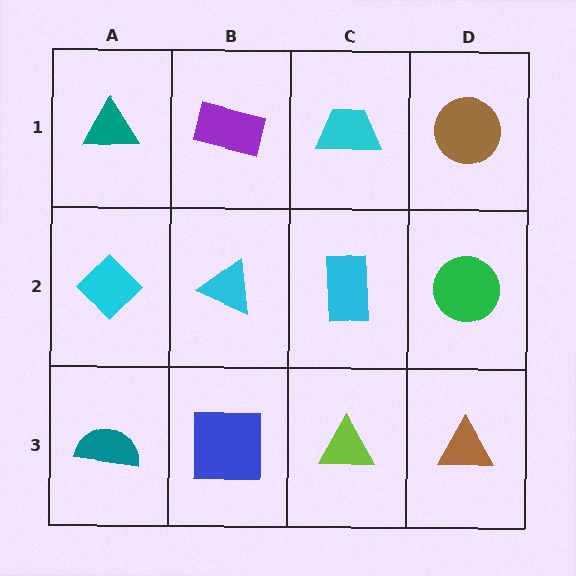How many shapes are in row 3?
4 shapes.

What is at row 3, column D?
A brown triangle.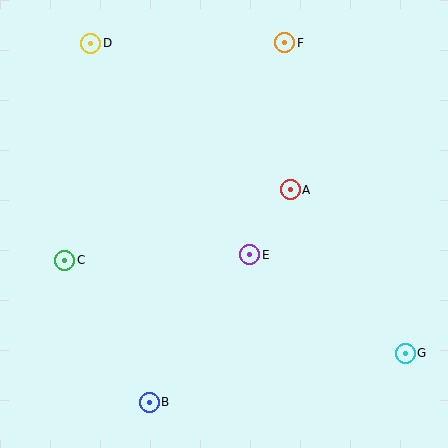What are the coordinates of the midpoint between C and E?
The midpoint between C and E is at (157, 258).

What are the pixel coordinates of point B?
Point B is at (149, 402).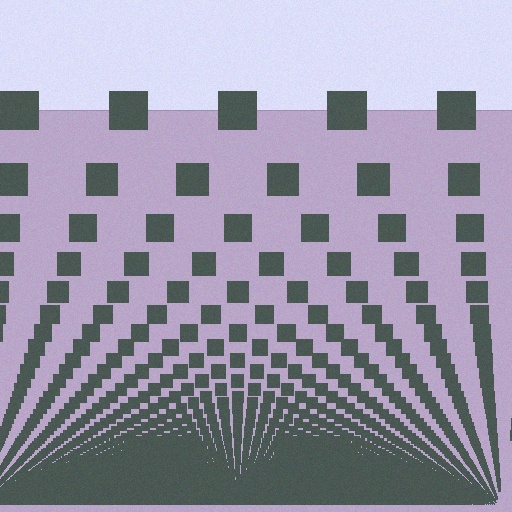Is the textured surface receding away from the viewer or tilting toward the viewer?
The surface appears to tilt toward the viewer. Texture elements get larger and sparser toward the top.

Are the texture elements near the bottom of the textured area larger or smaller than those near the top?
Smaller. The gradient is inverted — elements near the bottom are smaller and denser.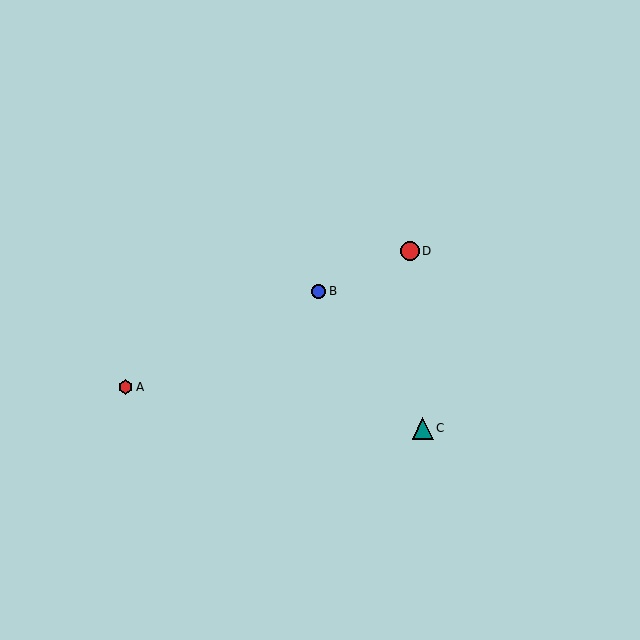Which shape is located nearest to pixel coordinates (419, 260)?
The red circle (labeled D) at (410, 251) is nearest to that location.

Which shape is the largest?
The teal triangle (labeled C) is the largest.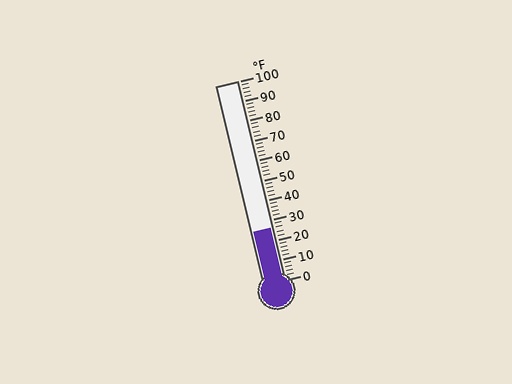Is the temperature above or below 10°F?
The temperature is above 10°F.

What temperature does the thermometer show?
The thermometer shows approximately 26°F.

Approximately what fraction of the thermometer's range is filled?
The thermometer is filled to approximately 25% of its range.